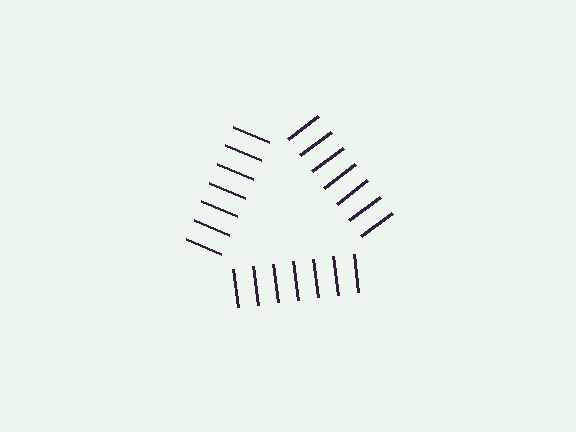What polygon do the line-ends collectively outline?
An illusory triangle — the line segments terminate on its edges but no continuous stroke is drawn.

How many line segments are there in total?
21 — 7 along each of the 3 edges.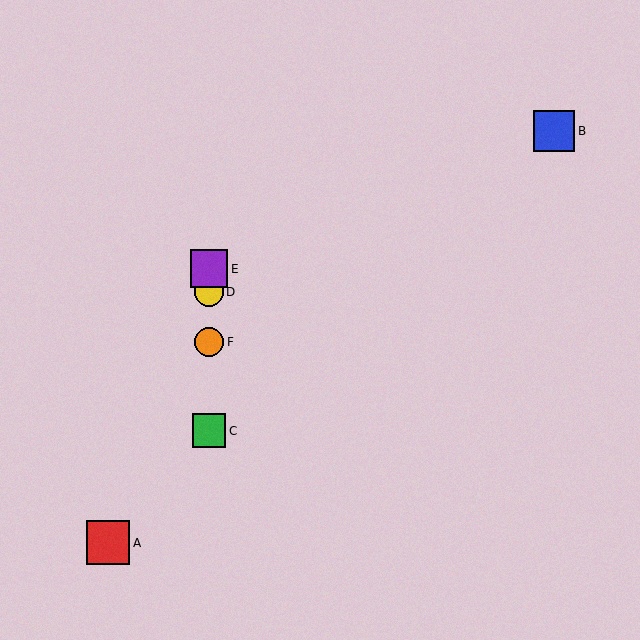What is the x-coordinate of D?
Object D is at x≈209.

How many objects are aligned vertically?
4 objects (C, D, E, F) are aligned vertically.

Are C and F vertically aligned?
Yes, both are at x≈209.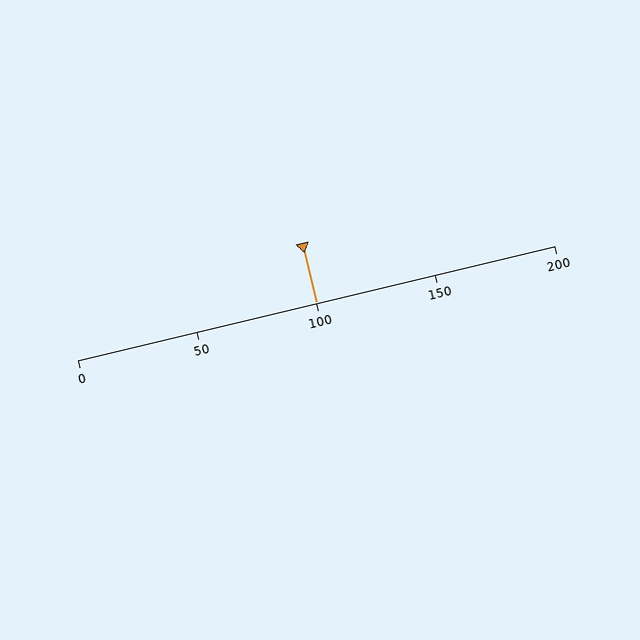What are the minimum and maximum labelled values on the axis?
The axis runs from 0 to 200.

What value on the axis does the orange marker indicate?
The marker indicates approximately 100.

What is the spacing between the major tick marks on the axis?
The major ticks are spaced 50 apart.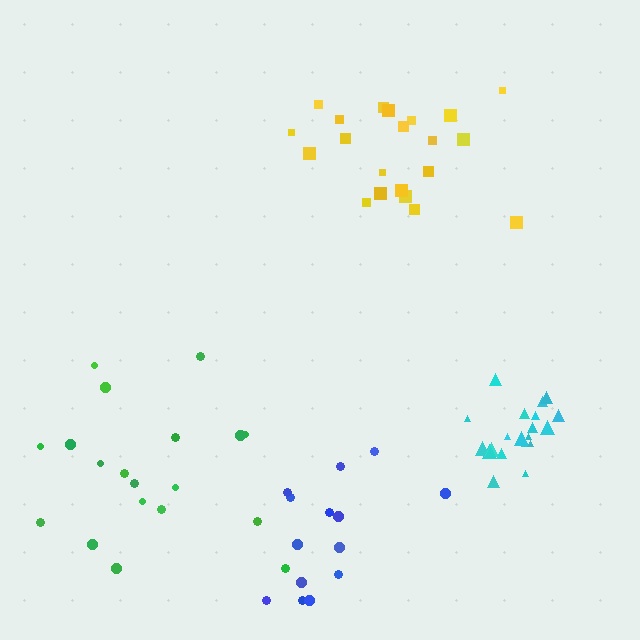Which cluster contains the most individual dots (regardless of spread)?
Cyan (21).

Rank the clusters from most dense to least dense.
cyan, yellow, green, blue.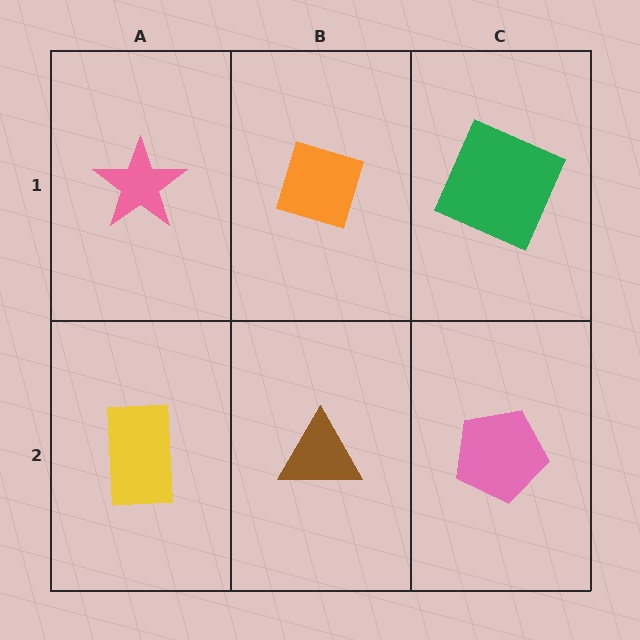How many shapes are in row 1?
3 shapes.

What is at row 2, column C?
A pink pentagon.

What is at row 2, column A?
A yellow rectangle.